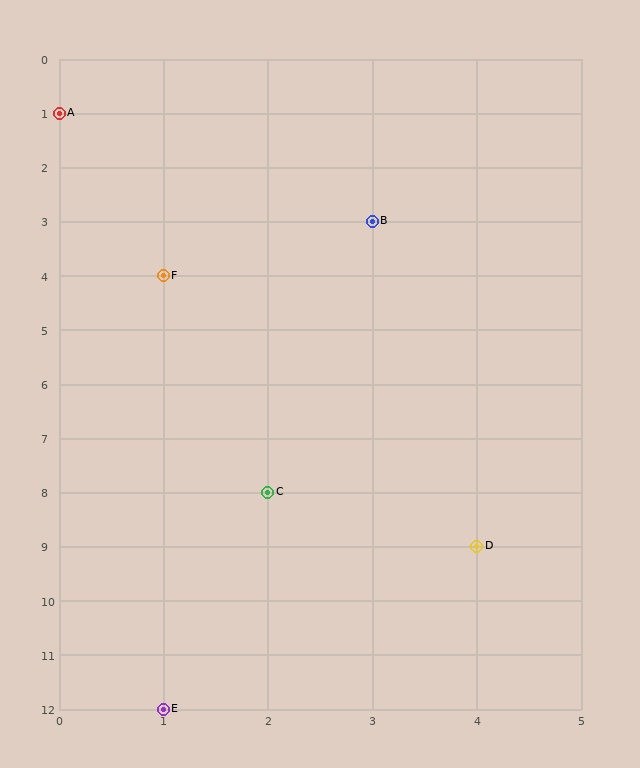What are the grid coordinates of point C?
Point C is at grid coordinates (2, 8).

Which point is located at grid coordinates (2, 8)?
Point C is at (2, 8).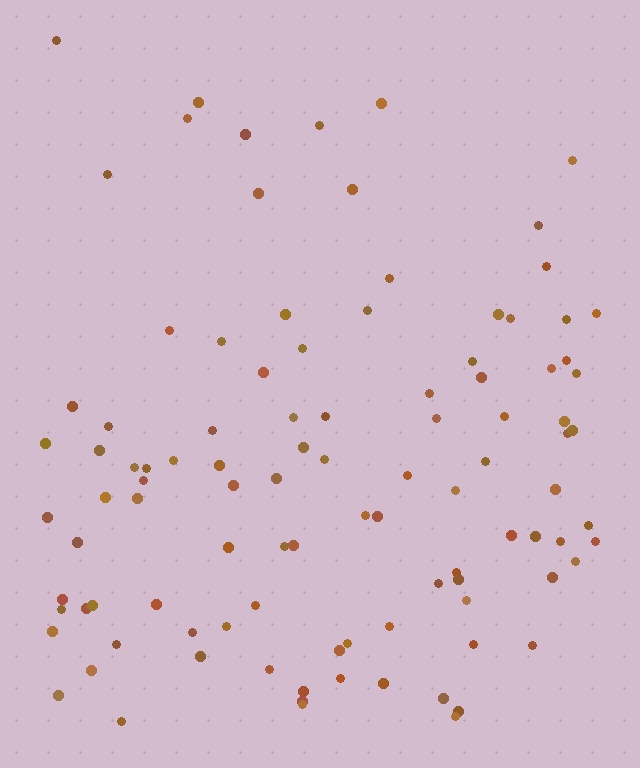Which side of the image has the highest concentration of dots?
The bottom.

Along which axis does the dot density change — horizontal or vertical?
Vertical.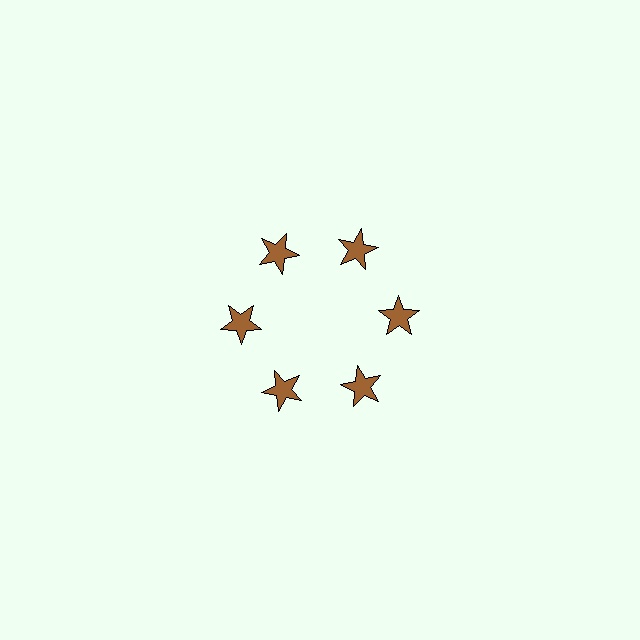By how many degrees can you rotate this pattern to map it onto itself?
The pattern maps onto itself every 60 degrees of rotation.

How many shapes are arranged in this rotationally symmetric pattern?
There are 6 shapes, arranged in 6 groups of 1.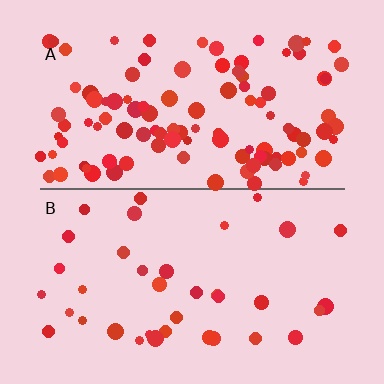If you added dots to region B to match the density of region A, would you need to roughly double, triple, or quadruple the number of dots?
Approximately triple.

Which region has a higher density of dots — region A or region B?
A (the top).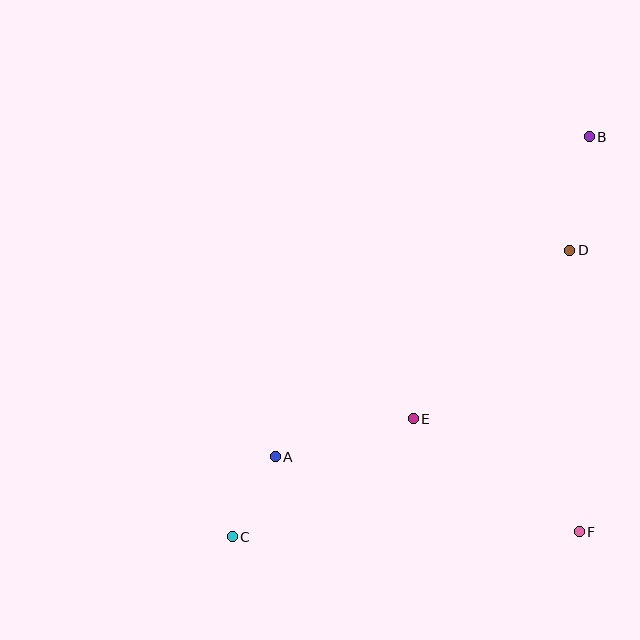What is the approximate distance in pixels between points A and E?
The distance between A and E is approximately 143 pixels.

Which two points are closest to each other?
Points A and C are closest to each other.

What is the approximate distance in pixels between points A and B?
The distance between A and B is approximately 448 pixels.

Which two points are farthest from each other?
Points B and C are farthest from each other.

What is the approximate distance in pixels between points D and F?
The distance between D and F is approximately 281 pixels.